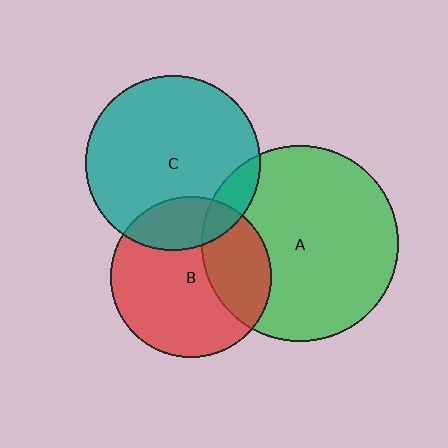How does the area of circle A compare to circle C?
Approximately 1.3 times.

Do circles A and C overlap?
Yes.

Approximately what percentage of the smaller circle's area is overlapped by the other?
Approximately 10%.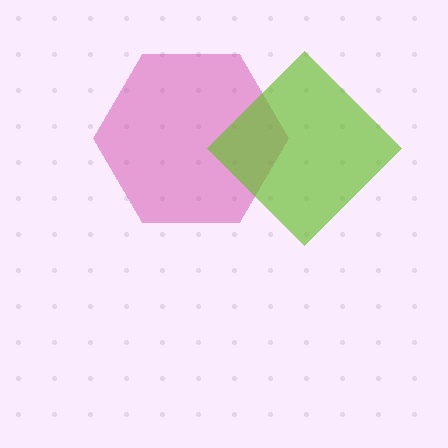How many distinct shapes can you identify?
There are 2 distinct shapes: a magenta hexagon, a lime diamond.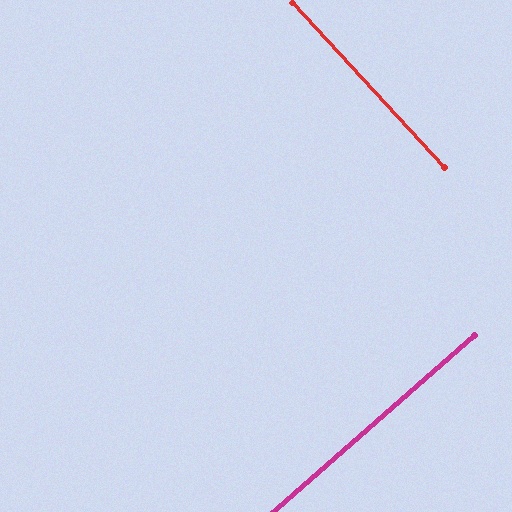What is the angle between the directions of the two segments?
Approximately 89 degrees.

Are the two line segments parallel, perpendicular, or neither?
Perpendicular — they meet at approximately 89°.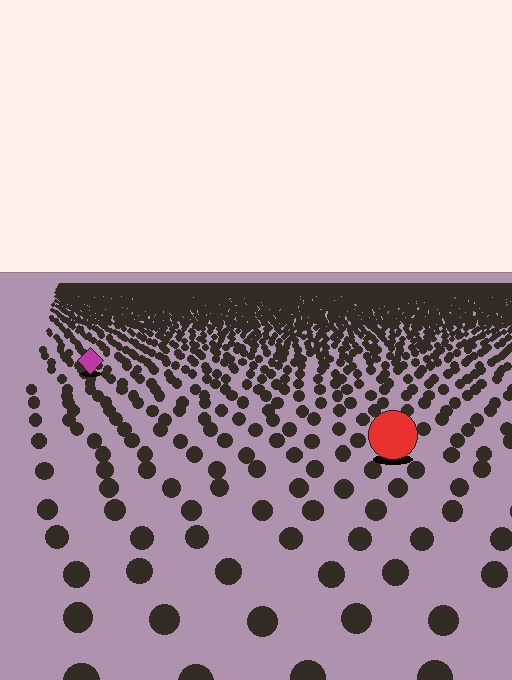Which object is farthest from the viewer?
The magenta diamond is farthest from the viewer. It appears smaller and the ground texture around it is denser.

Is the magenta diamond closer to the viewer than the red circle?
No. The red circle is closer — you can tell from the texture gradient: the ground texture is coarser near it.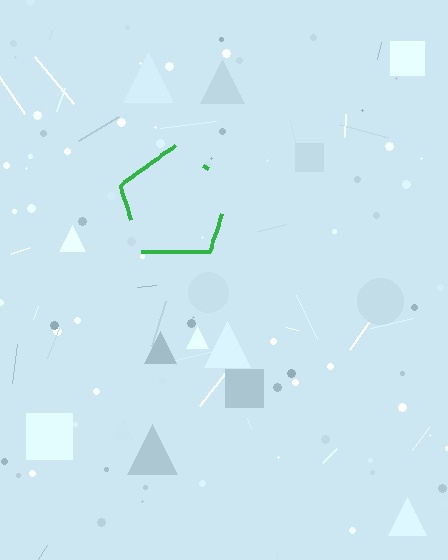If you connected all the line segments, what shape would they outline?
They would outline a pentagon.